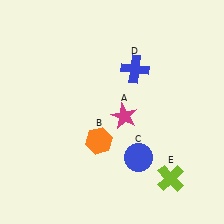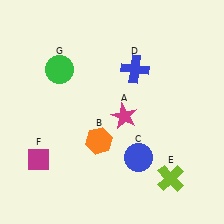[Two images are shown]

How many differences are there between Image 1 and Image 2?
There are 2 differences between the two images.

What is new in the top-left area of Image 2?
A green circle (G) was added in the top-left area of Image 2.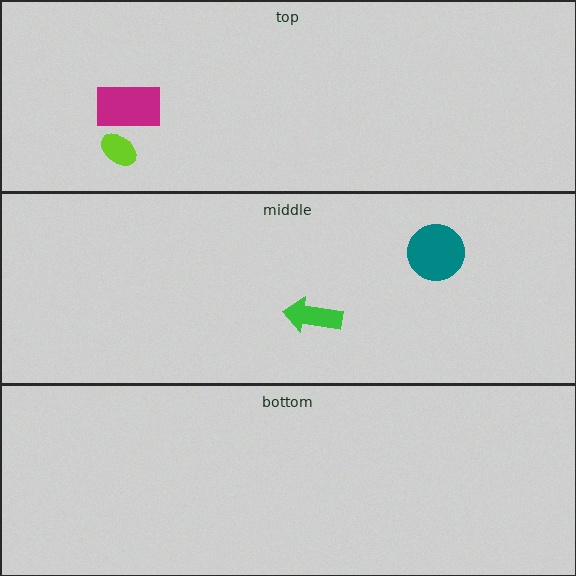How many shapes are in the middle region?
2.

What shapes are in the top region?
The lime ellipse, the magenta rectangle.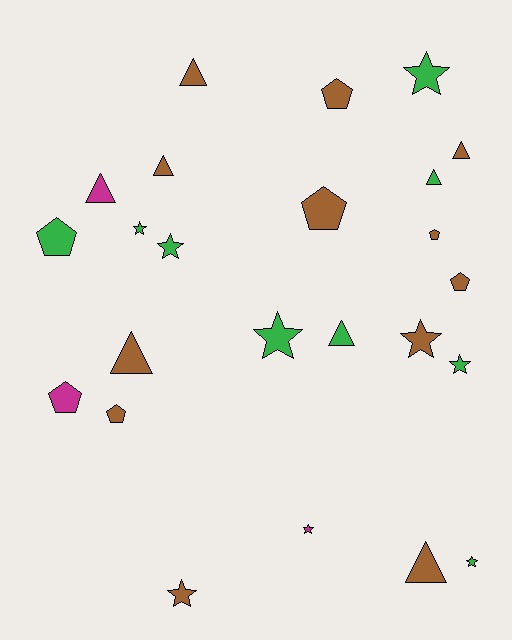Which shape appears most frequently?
Star, with 9 objects.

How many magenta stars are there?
There is 1 magenta star.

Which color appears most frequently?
Brown, with 12 objects.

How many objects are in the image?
There are 24 objects.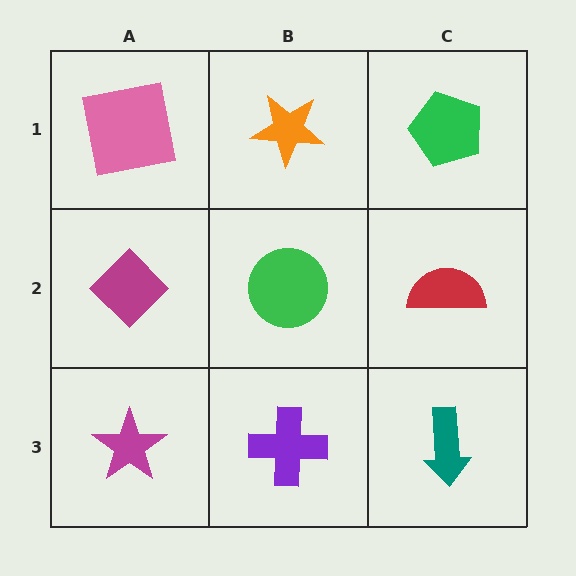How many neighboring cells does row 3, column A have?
2.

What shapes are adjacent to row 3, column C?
A red semicircle (row 2, column C), a purple cross (row 3, column B).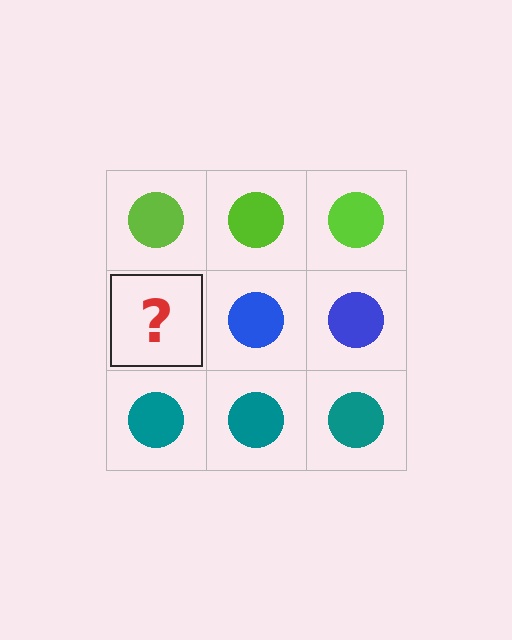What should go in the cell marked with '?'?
The missing cell should contain a blue circle.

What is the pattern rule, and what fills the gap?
The rule is that each row has a consistent color. The gap should be filled with a blue circle.